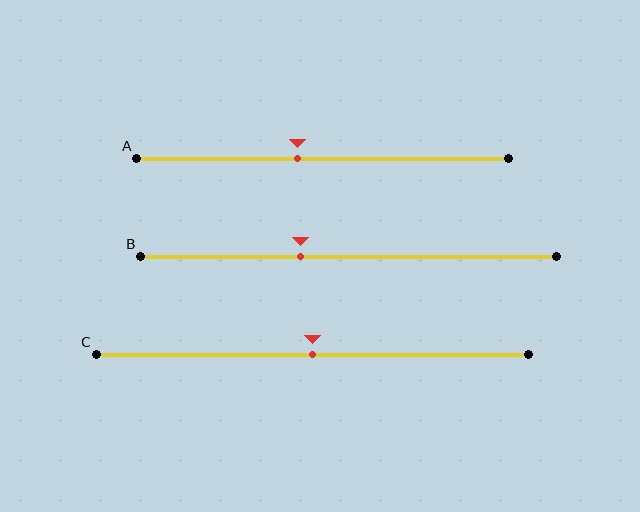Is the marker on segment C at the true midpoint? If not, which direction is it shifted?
Yes, the marker on segment C is at the true midpoint.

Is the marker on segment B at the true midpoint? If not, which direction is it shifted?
No, the marker on segment B is shifted to the left by about 11% of the segment length.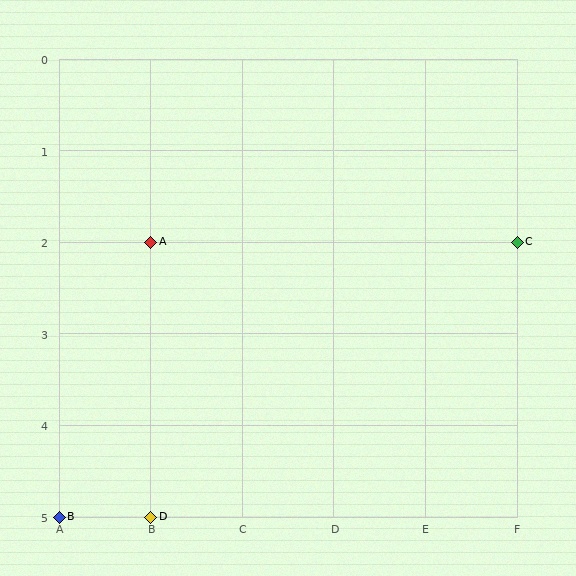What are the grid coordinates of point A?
Point A is at grid coordinates (B, 2).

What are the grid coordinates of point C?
Point C is at grid coordinates (F, 2).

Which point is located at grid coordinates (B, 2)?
Point A is at (B, 2).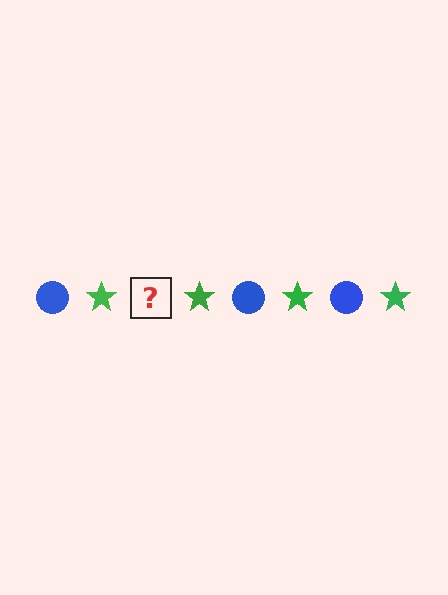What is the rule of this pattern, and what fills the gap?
The rule is that the pattern alternates between blue circle and green star. The gap should be filled with a blue circle.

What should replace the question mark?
The question mark should be replaced with a blue circle.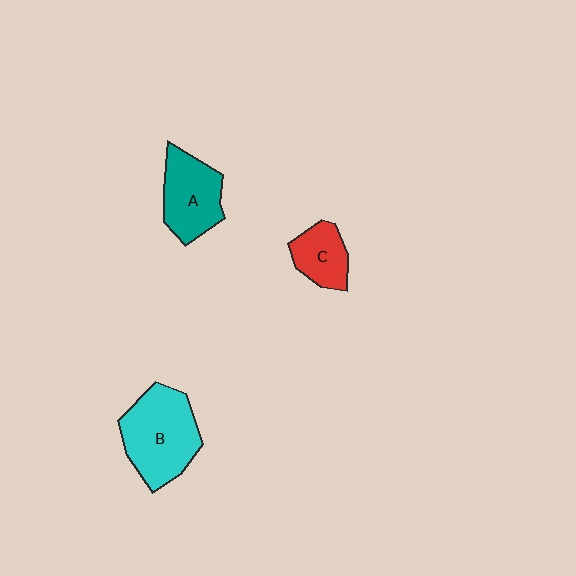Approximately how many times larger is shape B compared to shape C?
Approximately 2.0 times.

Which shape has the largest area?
Shape B (cyan).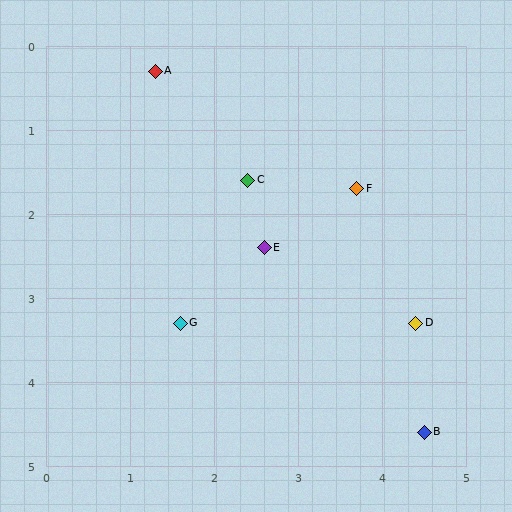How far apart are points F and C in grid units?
Points F and C are about 1.3 grid units apart.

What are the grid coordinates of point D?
Point D is at approximately (4.4, 3.3).